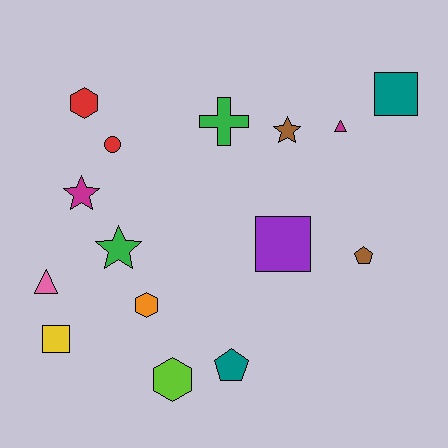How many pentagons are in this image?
There are 2 pentagons.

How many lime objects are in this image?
There is 1 lime object.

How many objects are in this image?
There are 15 objects.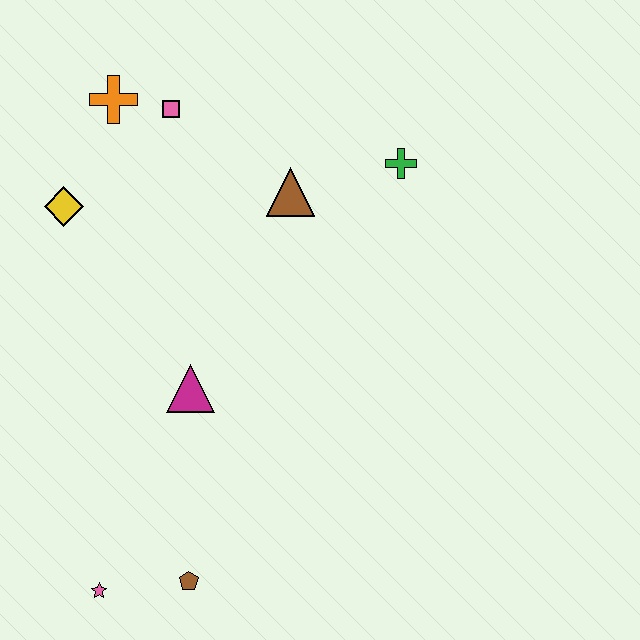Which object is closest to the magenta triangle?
The brown pentagon is closest to the magenta triangle.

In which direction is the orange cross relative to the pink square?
The orange cross is to the left of the pink square.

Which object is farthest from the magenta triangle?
The green cross is farthest from the magenta triangle.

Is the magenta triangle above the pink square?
No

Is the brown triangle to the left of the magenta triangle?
No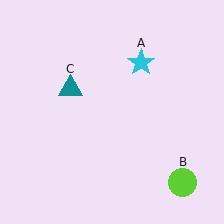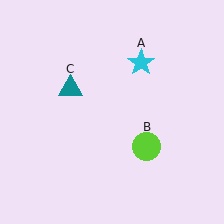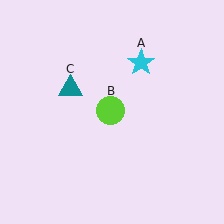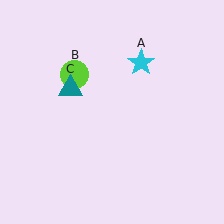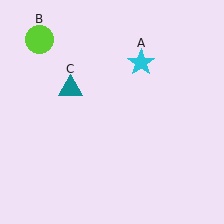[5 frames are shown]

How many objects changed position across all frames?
1 object changed position: lime circle (object B).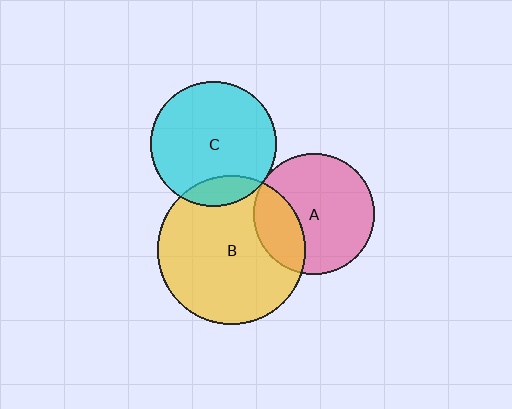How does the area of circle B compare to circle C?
Approximately 1.4 times.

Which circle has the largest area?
Circle B (yellow).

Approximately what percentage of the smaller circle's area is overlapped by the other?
Approximately 5%.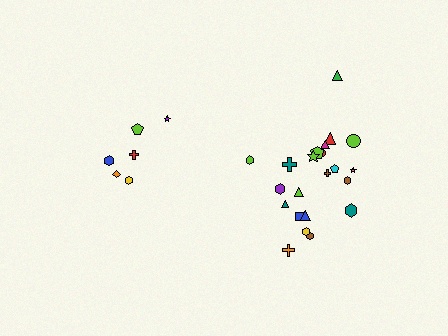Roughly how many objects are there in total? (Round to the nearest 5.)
Roughly 30 objects in total.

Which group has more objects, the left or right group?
The right group.